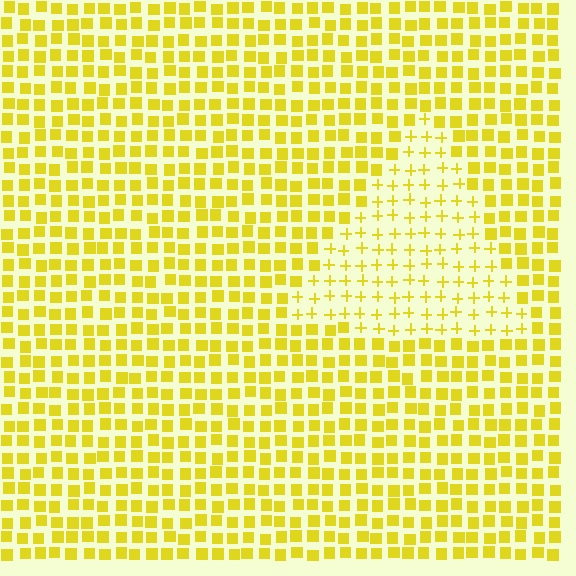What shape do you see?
I see a triangle.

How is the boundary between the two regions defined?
The boundary is defined by a change in element shape: plus signs inside vs. squares outside. All elements share the same color and spacing.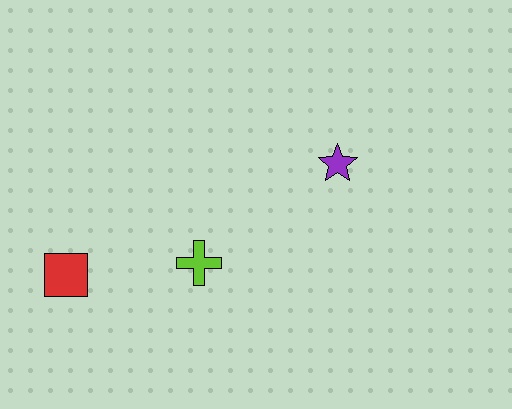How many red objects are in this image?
There is 1 red object.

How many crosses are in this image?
There is 1 cross.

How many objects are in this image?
There are 3 objects.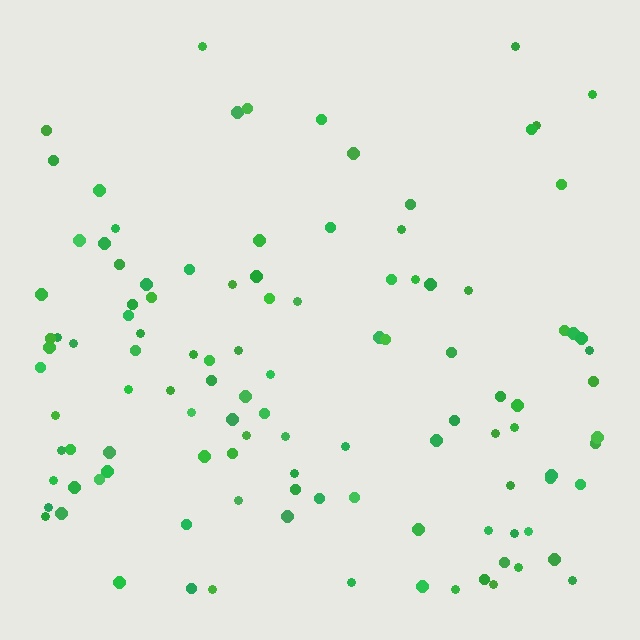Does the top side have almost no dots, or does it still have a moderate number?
Still a moderate number, just noticeably fewer than the bottom.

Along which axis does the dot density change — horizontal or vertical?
Vertical.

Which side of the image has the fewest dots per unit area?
The top.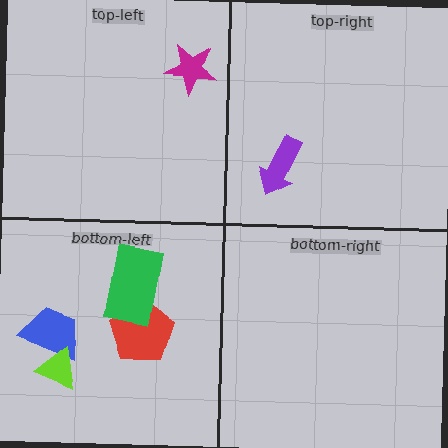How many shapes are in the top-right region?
1.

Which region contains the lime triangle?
The bottom-left region.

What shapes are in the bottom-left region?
The red pentagon, the blue trapezoid, the green rectangle, the lime triangle.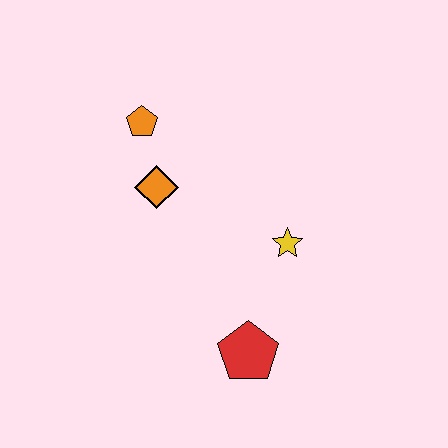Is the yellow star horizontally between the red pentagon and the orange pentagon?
No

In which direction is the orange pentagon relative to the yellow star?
The orange pentagon is to the left of the yellow star.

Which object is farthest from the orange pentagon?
The red pentagon is farthest from the orange pentagon.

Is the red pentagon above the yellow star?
No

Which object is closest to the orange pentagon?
The orange diamond is closest to the orange pentagon.